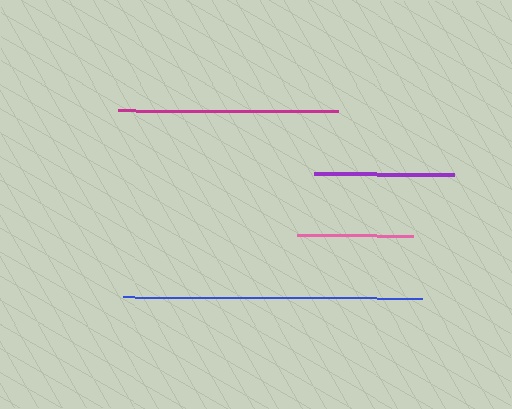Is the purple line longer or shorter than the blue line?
The blue line is longer than the purple line.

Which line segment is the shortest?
The pink line is the shortest at approximately 116 pixels.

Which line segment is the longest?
The blue line is the longest at approximately 299 pixels.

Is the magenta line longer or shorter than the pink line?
The magenta line is longer than the pink line.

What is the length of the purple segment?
The purple segment is approximately 140 pixels long.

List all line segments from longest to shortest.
From longest to shortest: blue, magenta, purple, pink.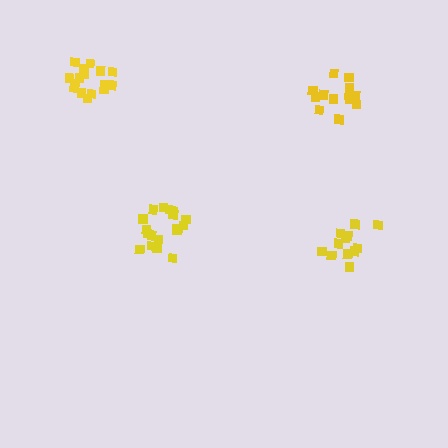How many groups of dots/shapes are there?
There are 4 groups.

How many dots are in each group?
Group 1: 13 dots, Group 2: 18 dots, Group 3: 13 dots, Group 4: 16 dots (60 total).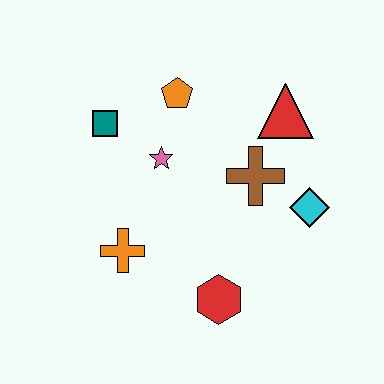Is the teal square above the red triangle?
No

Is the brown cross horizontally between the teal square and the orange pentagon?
No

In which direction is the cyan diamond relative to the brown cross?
The cyan diamond is to the right of the brown cross.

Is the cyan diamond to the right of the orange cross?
Yes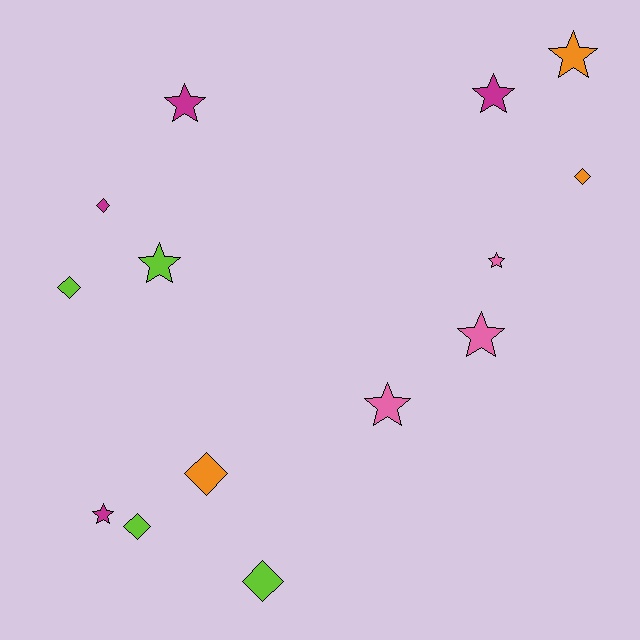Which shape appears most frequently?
Star, with 8 objects.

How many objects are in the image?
There are 14 objects.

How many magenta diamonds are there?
There is 1 magenta diamond.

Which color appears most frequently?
Magenta, with 4 objects.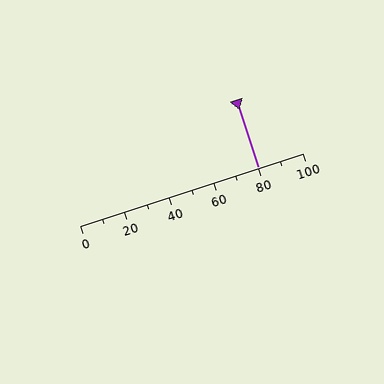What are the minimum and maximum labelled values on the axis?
The axis runs from 0 to 100.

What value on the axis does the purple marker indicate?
The marker indicates approximately 80.